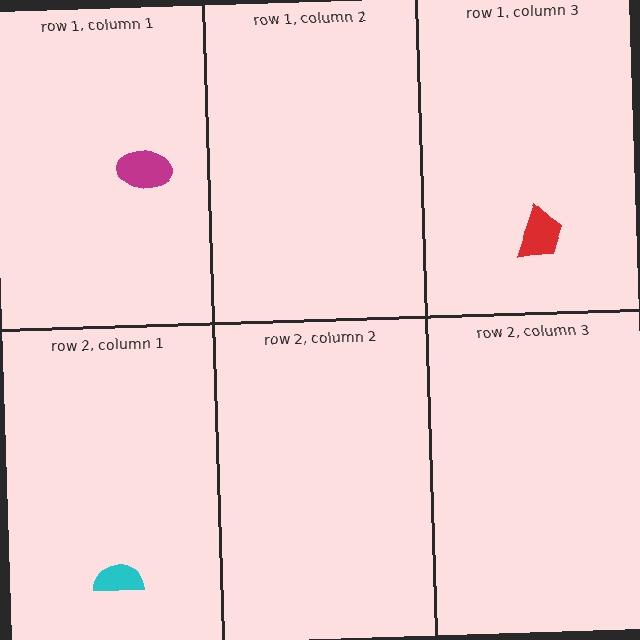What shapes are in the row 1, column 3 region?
The red trapezoid.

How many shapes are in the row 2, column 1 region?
1.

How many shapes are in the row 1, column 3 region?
1.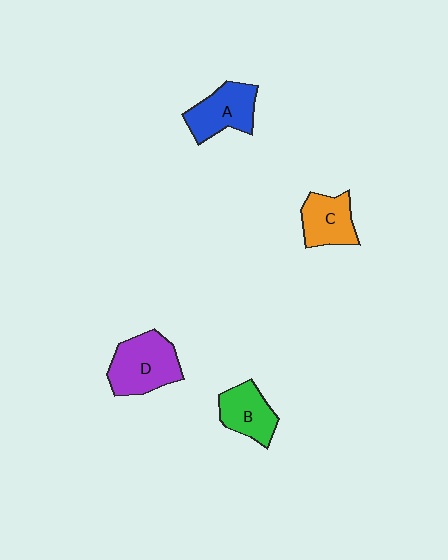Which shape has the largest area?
Shape D (purple).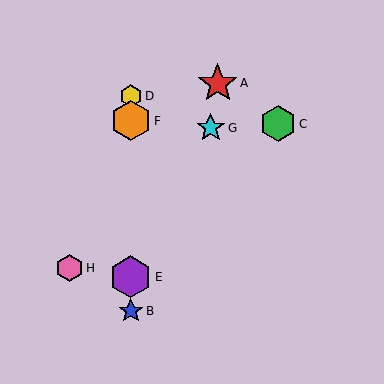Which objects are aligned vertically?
Objects B, D, E, F are aligned vertically.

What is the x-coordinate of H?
Object H is at x≈69.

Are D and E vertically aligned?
Yes, both are at x≈131.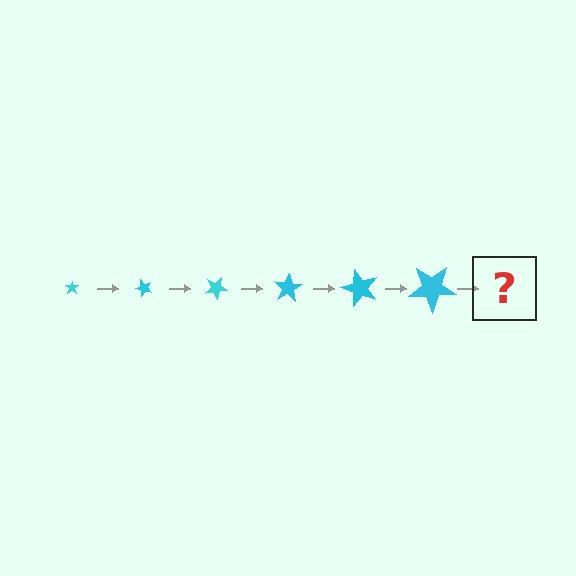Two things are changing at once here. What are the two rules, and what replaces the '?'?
The two rules are that the star grows larger each step and it rotates 50 degrees each step. The '?' should be a star, larger than the previous one and rotated 300 degrees from the start.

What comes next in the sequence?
The next element should be a star, larger than the previous one and rotated 300 degrees from the start.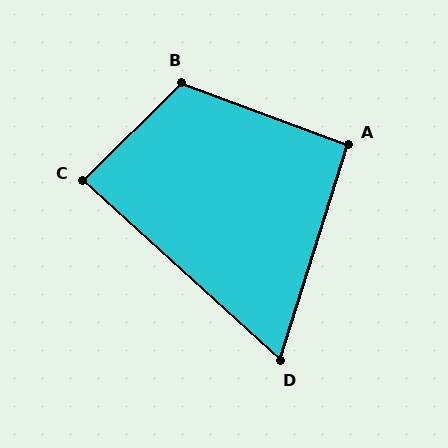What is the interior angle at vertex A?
Approximately 93 degrees (approximately right).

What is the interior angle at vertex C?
Approximately 87 degrees (approximately right).